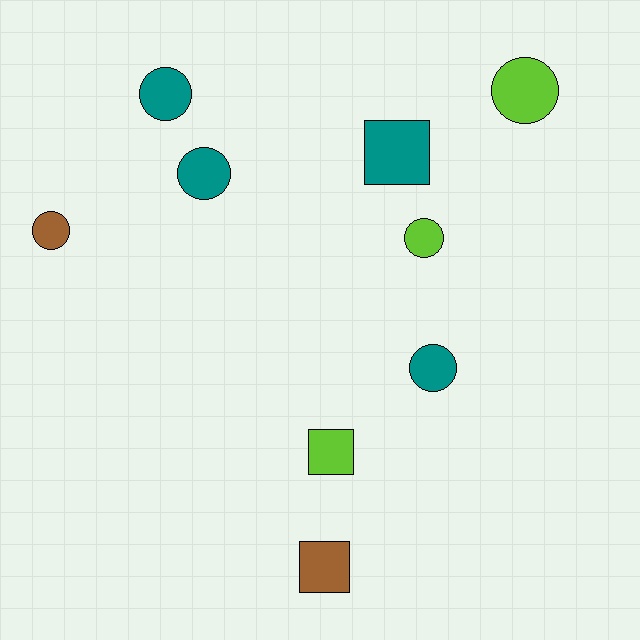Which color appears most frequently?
Teal, with 4 objects.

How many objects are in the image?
There are 9 objects.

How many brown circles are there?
There is 1 brown circle.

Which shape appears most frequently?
Circle, with 6 objects.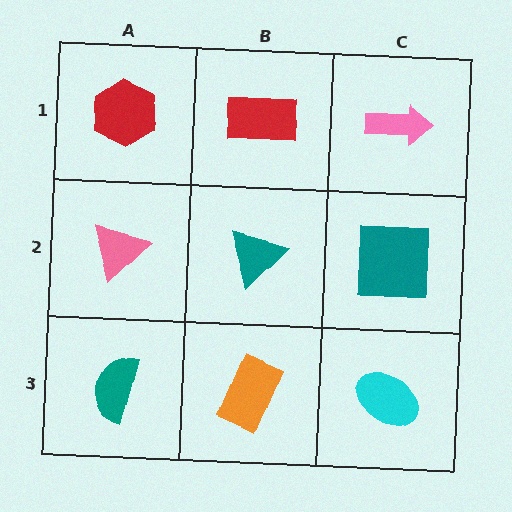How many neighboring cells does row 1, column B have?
3.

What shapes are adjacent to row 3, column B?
A teal triangle (row 2, column B), a teal semicircle (row 3, column A), a cyan ellipse (row 3, column C).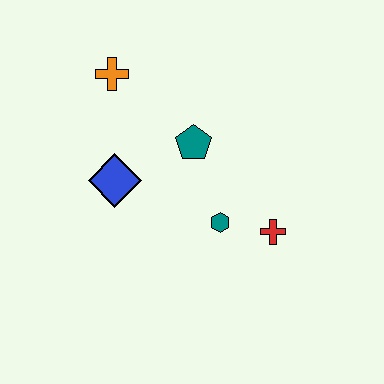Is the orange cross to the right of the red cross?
No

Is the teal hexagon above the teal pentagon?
No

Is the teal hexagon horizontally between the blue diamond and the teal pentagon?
No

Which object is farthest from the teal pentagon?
The red cross is farthest from the teal pentagon.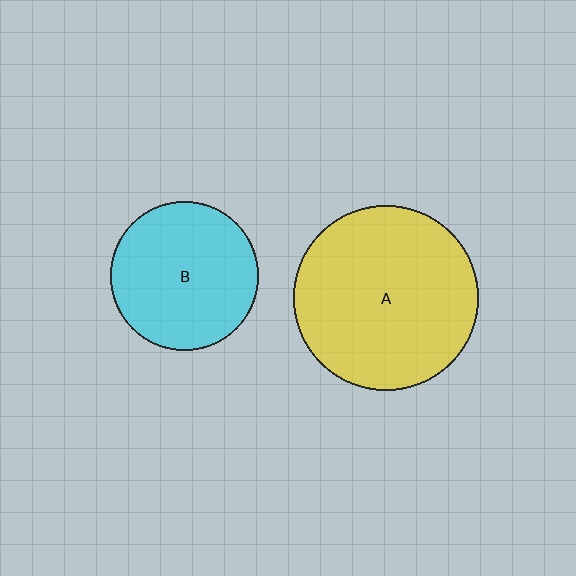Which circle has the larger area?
Circle A (yellow).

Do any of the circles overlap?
No, none of the circles overlap.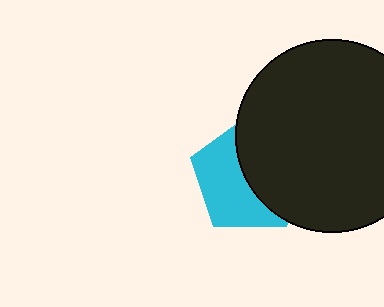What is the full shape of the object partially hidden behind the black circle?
The partially hidden object is a cyan pentagon.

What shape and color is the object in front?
The object in front is a black circle.